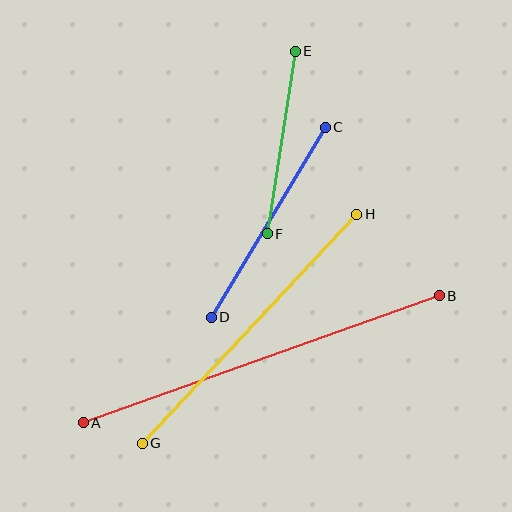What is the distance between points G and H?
The distance is approximately 314 pixels.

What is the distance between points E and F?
The distance is approximately 185 pixels.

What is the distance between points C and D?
The distance is approximately 222 pixels.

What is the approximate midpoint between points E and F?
The midpoint is at approximately (281, 143) pixels.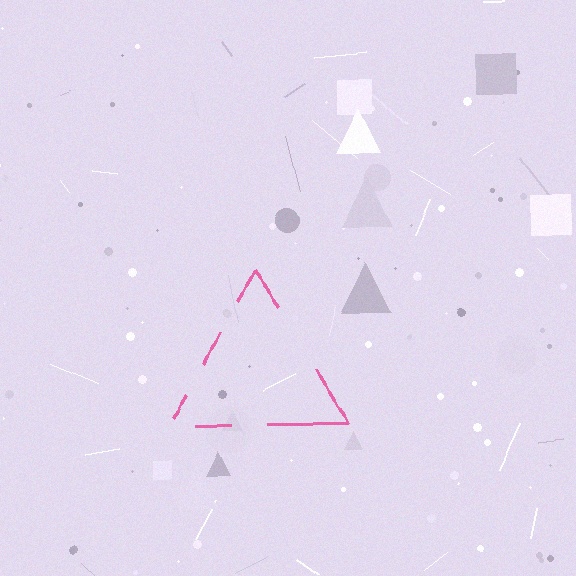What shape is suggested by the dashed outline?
The dashed outline suggests a triangle.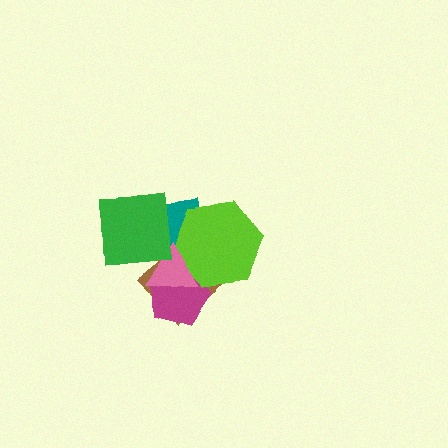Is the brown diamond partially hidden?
Yes, it is partially covered by another shape.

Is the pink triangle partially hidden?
Yes, it is partially covered by another shape.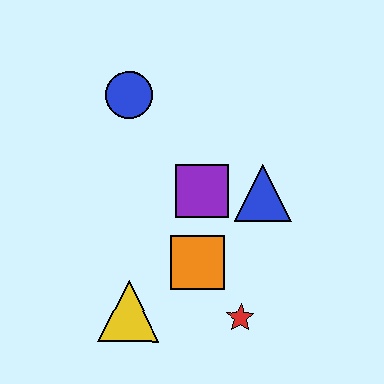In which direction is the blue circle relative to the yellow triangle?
The blue circle is above the yellow triangle.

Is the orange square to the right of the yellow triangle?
Yes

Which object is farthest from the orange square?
The blue circle is farthest from the orange square.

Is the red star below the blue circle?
Yes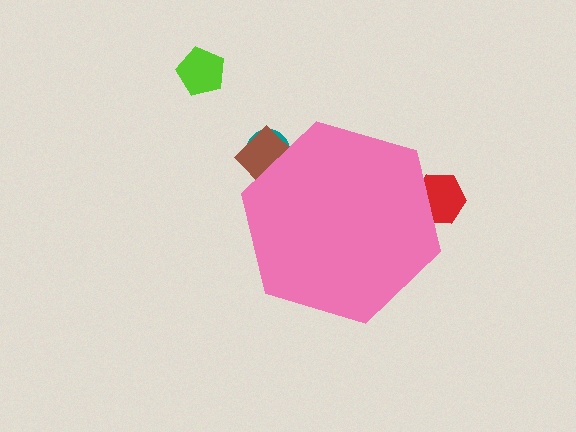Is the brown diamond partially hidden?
Yes, the brown diamond is partially hidden behind the pink hexagon.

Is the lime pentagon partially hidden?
No, the lime pentagon is fully visible.